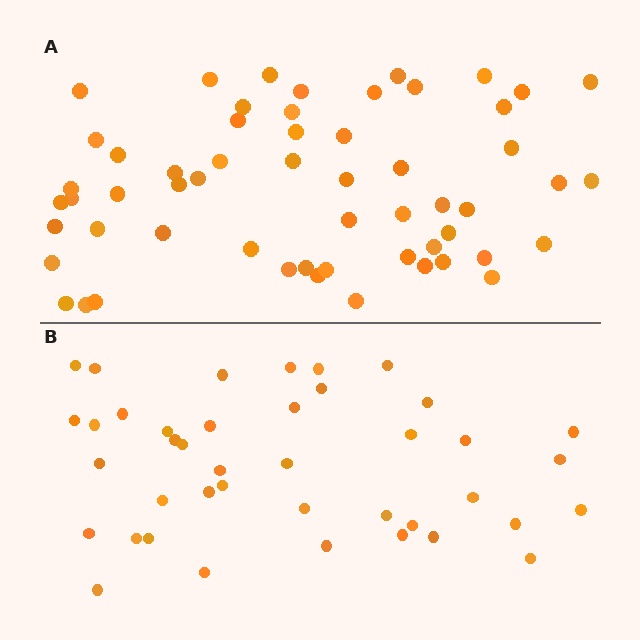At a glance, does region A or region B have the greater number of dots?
Region A (the top region) has more dots.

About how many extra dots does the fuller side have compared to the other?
Region A has approximately 15 more dots than region B.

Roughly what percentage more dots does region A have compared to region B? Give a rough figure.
About 40% more.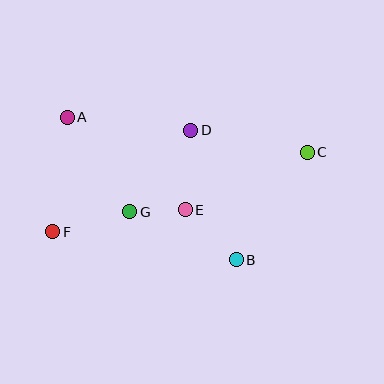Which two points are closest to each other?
Points E and G are closest to each other.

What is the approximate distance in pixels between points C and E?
The distance between C and E is approximately 135 pixels.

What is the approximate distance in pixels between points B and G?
The distance between B and G is approximately 117 pixels.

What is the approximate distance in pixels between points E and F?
The distance between E and F is approximately 134 pixels.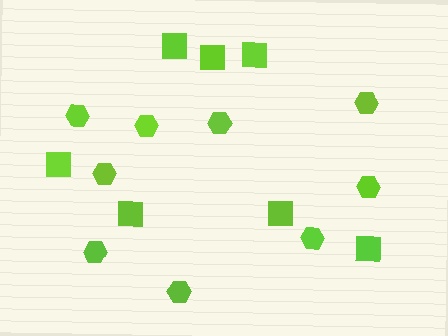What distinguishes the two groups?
There are 2 groups: one group of squares (7) and one group of hexagons (9).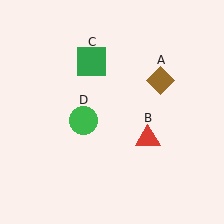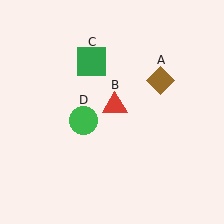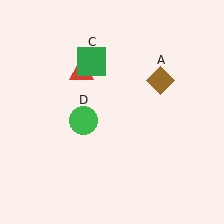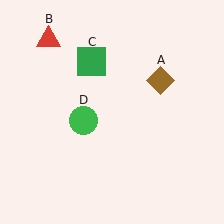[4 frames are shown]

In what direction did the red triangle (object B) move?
The red triangle (object B) moved up and to the left.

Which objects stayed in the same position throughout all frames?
Brown diamond (object A) and green square (object C) and green circle (object D) remained stationary.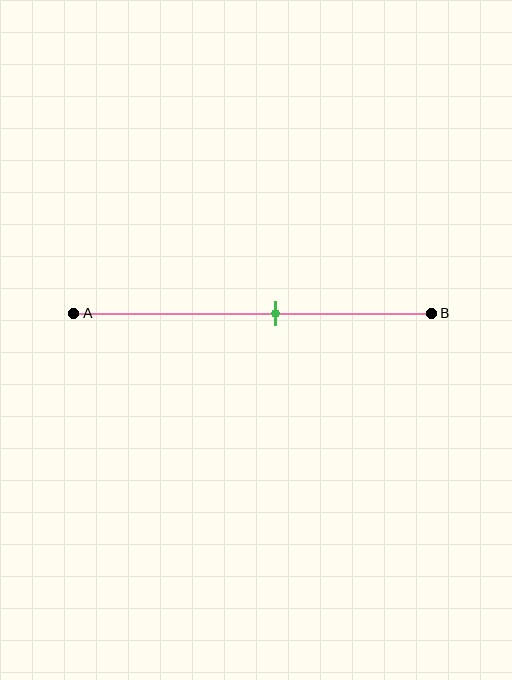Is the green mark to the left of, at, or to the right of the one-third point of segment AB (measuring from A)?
The green mark is to the right of the one-third point of segment AB.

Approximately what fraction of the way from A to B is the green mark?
The green mark is approximately 55% of the way from A to B.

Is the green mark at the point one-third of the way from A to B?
No, the mark is at about 55% from A, not at the 33% one-third point.